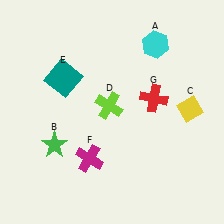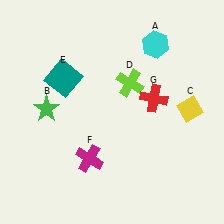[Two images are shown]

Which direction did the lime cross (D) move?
The lime cross (D) moved up.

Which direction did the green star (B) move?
The green star (B) moved up.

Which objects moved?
The objects that moved are: the green star (B), the lime cross (D).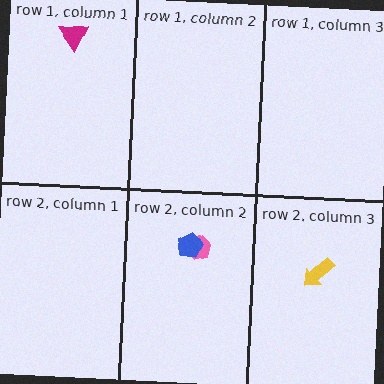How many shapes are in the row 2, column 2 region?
2.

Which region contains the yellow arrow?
The row 2, column 3 region.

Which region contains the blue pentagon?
The row 2, column 2 region.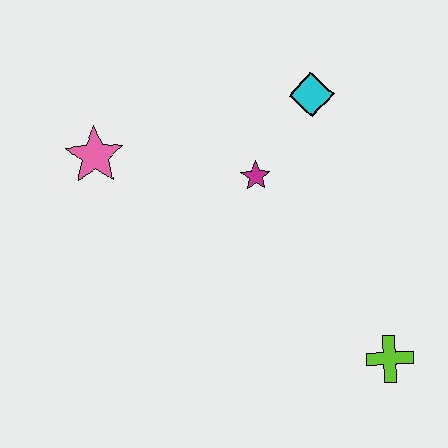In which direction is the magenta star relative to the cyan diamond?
The magenta star is below the cyan diamond.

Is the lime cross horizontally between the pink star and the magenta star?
No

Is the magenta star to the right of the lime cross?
No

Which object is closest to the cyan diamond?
The magenta star is closest to the cyan diamond.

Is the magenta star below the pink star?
Yes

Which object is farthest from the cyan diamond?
The lime cross is farthest from the cyan diamond.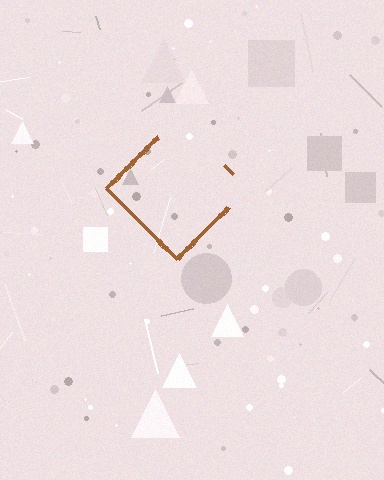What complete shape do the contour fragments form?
The contour fragments form a diamond.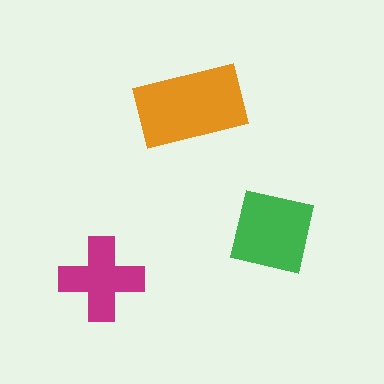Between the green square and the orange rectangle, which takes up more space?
The orange rectangle.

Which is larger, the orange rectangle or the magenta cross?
The orange rectangle.